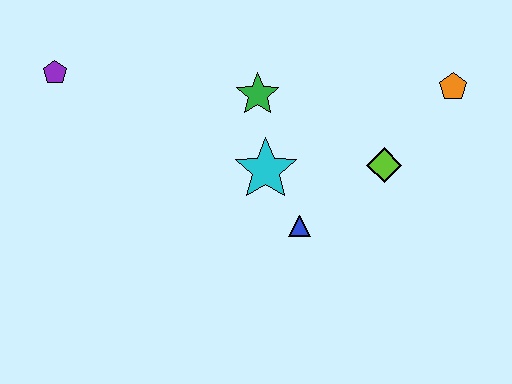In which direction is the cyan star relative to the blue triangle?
The cyan star is above the blue triangle.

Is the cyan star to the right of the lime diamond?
No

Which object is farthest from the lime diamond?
The purple pentagon is farthest from the lime diamond.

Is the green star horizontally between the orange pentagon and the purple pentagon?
Yes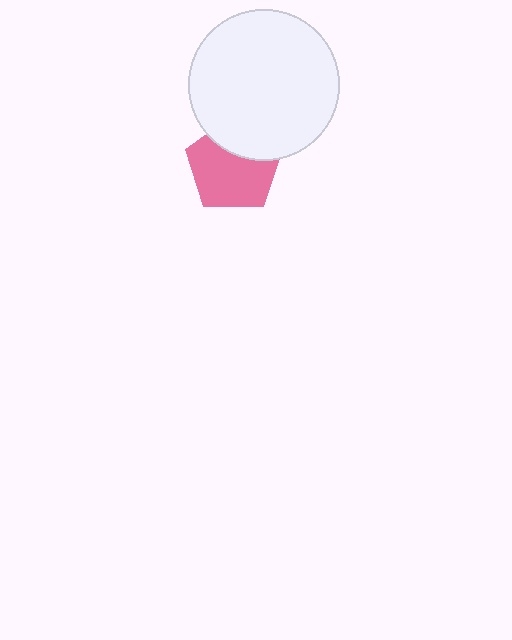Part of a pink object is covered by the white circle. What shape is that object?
It is a pentagon.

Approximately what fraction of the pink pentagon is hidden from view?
Roughly 31% of the pink pentagon is hidden behind the white circle.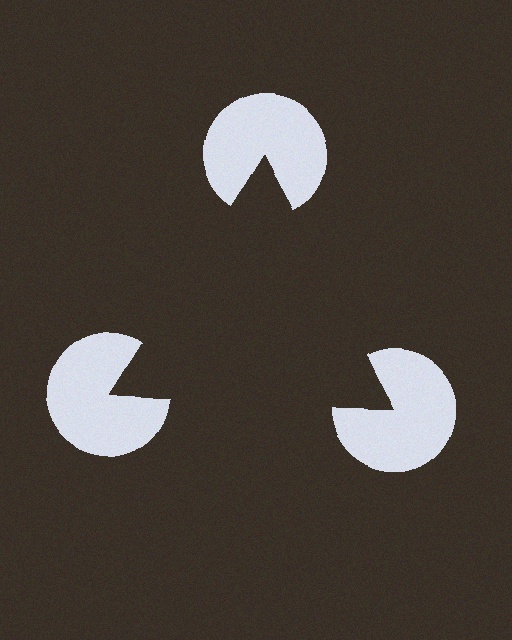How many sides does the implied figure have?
3 sides.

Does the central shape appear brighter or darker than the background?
It typically appears slightly darker than the background, even though no actual brightness change is drawn.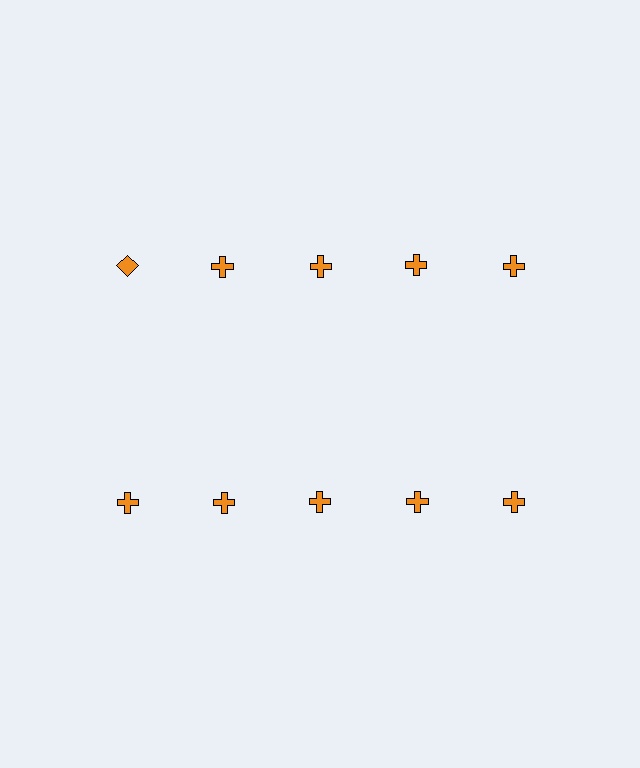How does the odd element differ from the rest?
It has a different shape: diamond instead of cross.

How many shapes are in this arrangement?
There are 10 shapes arranged in a grid pattern.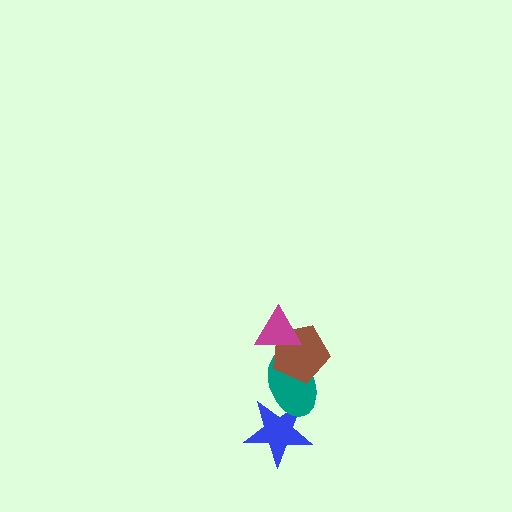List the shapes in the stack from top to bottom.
From top to bottom: the magenta triangle, the brown pentagon, the teal ellipse, the blue star.